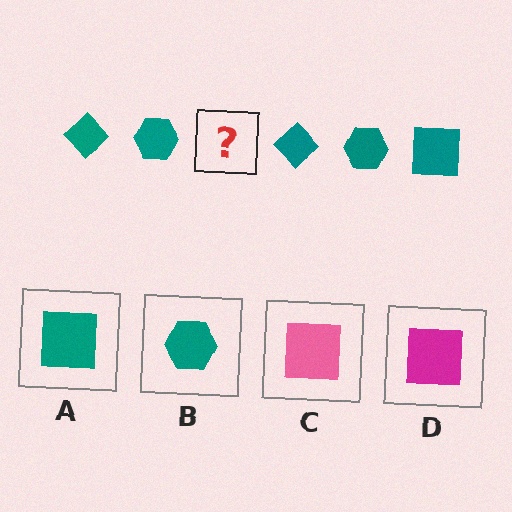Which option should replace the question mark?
Option A.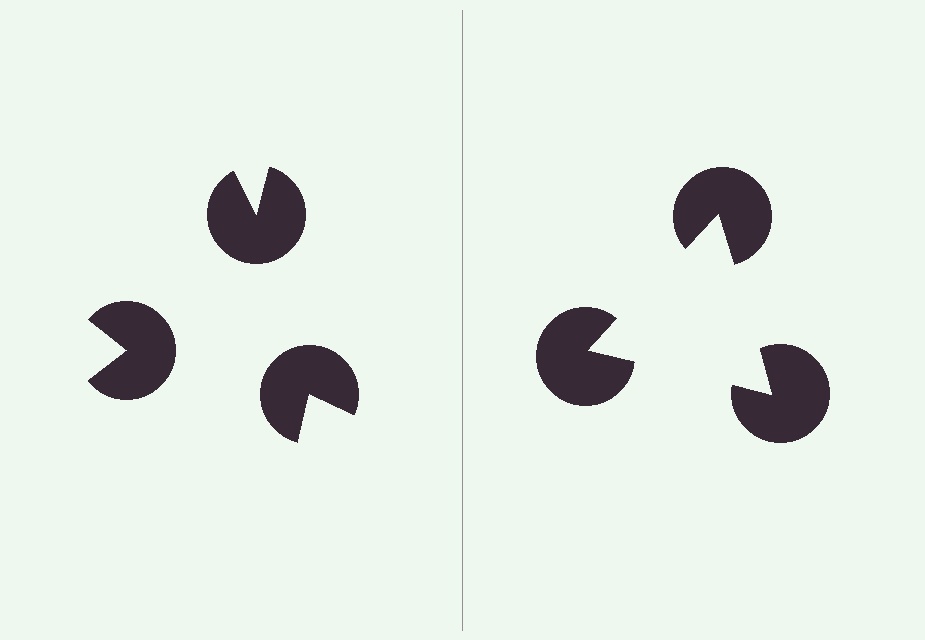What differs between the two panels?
The pac-man discs are positioned identically on both sides; only the wedge orientations differ. On the right they align to a triangle; on the left they are misaligned.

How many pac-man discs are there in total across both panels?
6 — 3 on each side.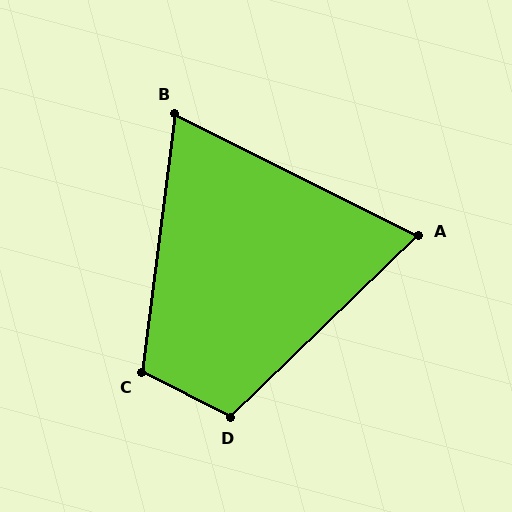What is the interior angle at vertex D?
Approximately 109 degrees (obtuse).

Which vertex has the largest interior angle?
C, at approximately 109 degrees.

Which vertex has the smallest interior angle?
A, at approximately 71 degrees.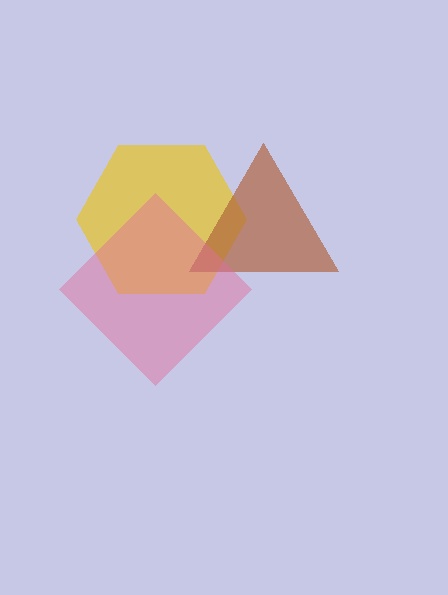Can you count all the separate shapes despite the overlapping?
Yes, there are 3 separate shapes.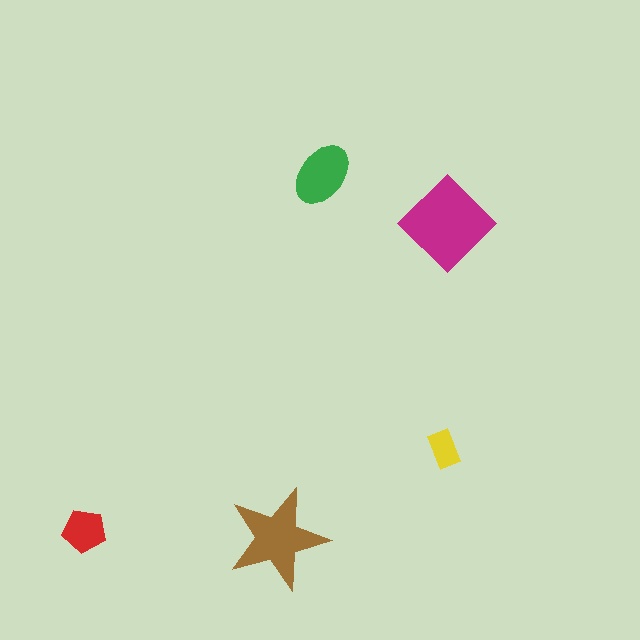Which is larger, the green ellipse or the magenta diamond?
The magenta diamond.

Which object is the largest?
The magenta diamond.